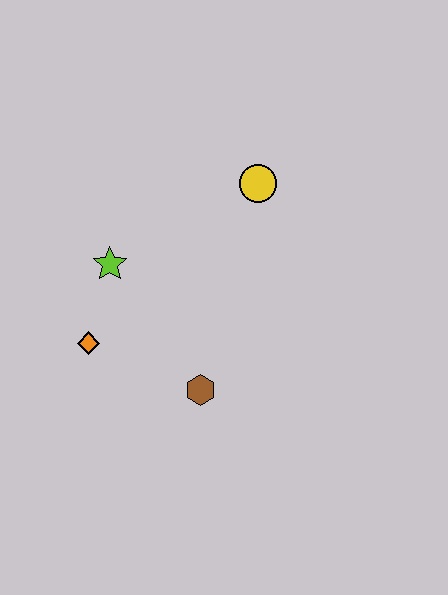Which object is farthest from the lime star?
The yellow circle is farthest from the lime star.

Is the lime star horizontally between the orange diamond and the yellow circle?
Yes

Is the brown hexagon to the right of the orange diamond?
Yes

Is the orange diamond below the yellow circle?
Yes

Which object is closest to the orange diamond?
The lime star is closest to the orange diamond.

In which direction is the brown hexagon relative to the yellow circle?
The brown hexagon is below the yellow circle.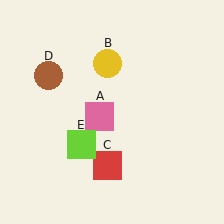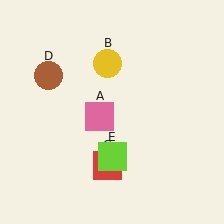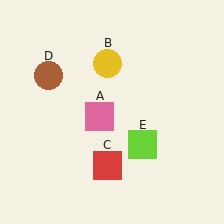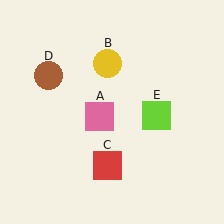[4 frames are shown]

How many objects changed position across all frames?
1 object changed position: lime square (object E).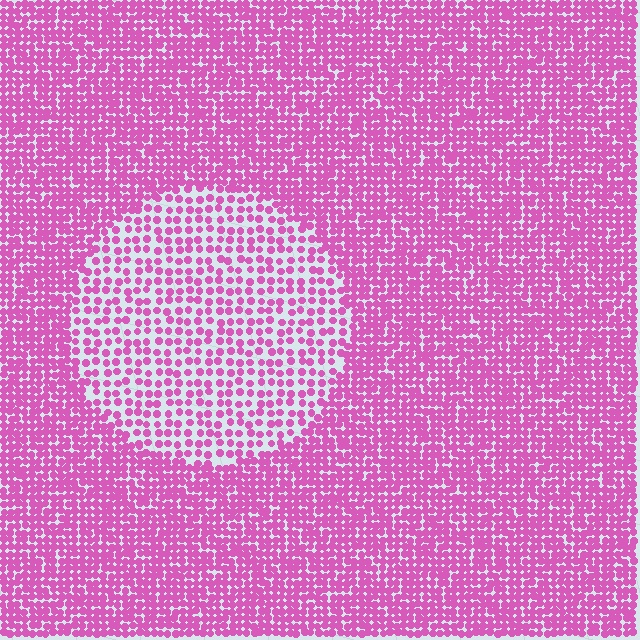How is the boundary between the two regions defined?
The boundary is defined by a change in element density (approximately 2.0x ratio). All elements are the same color, size, and shape.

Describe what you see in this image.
The image contains small pink elements arranged at two different densities. A circle-shaped region is visible where the elements are less densely packed than the surrounding area.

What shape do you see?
I see a circle.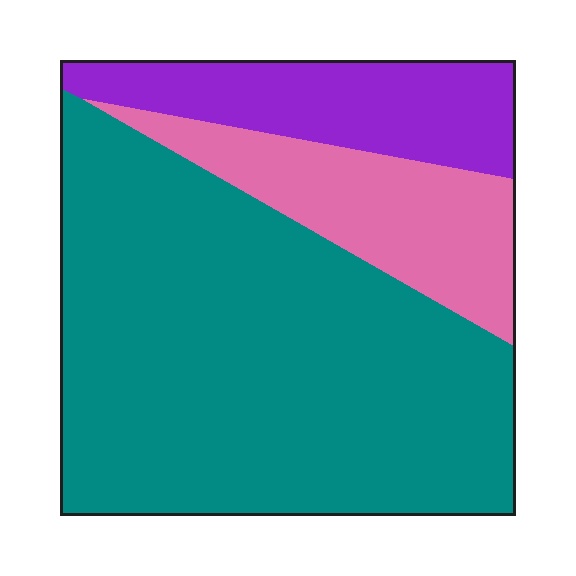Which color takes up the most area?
Teal, at roughly 65%.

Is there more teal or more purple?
Teal.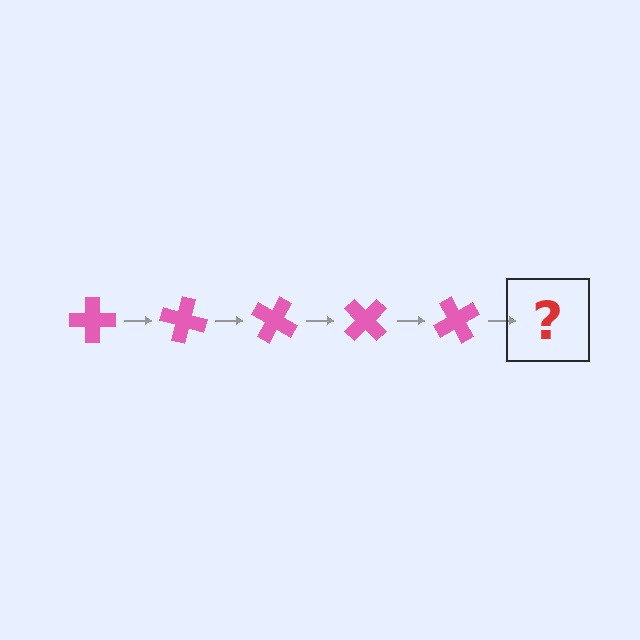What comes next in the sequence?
The next element should be a pink cross rotated 75 degrees.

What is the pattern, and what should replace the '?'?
The pattern is that the cross rotates 15 degrees each step. The '?' should be a pink cross rotated 75 degrees.